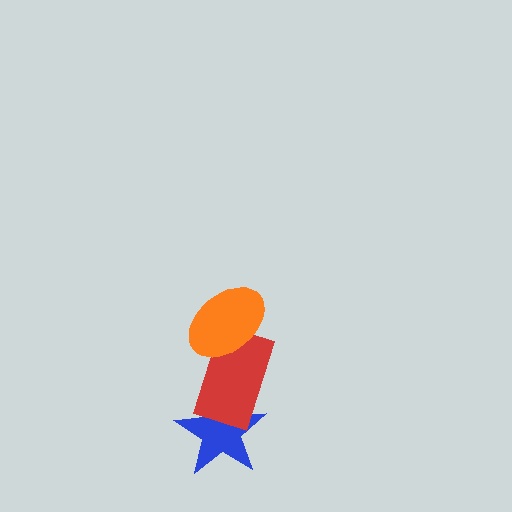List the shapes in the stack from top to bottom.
From top to bottom: the orange ellipse, the red rectangle, the blue star.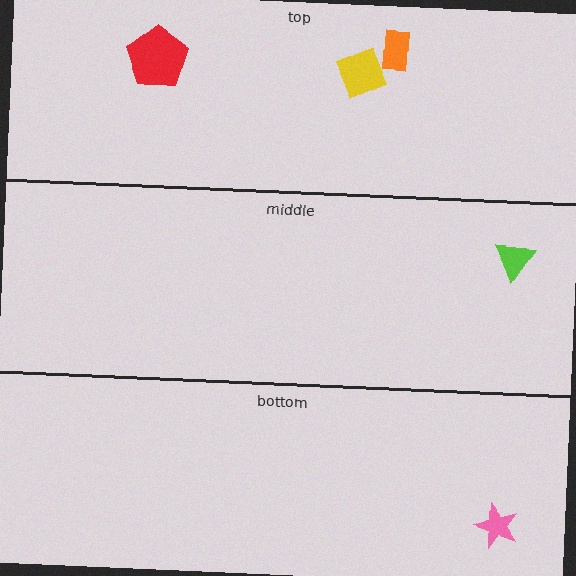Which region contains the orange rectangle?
The top region.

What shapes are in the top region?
The red pentagon, the yellow square, the orange rectangle.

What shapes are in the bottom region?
The pink star.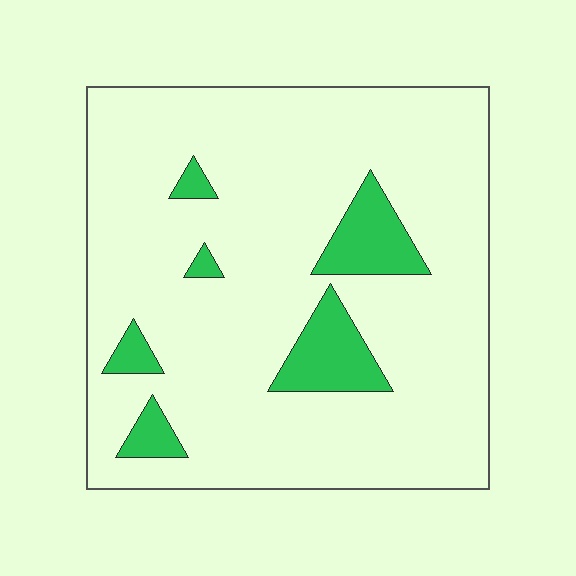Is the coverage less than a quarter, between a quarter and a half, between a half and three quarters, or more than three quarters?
Less than a quarter.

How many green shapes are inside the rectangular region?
6.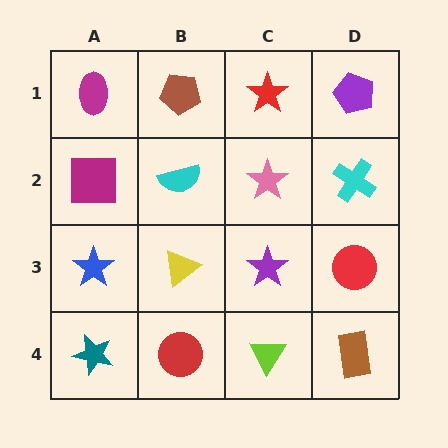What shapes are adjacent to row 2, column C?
A red star (row 1, column C), a purple star (row 3, column C), a cyan semicircle (row 2, column B), a cyan cross (row 2, column D).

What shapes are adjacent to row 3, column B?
A cyan semicircle (row 2, column B), a red circle (row 4, column B), a blue star (row 3, column A), a purple star (row 3, column C).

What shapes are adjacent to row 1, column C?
A pink star (row 2, column C), a brown pentagon (row 1, column B), a purple pentagon (row 1, column D).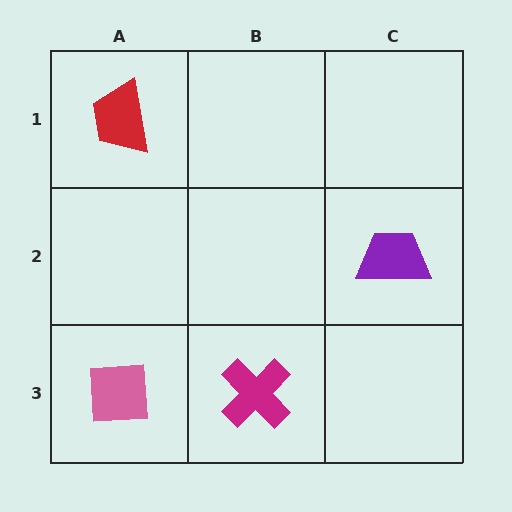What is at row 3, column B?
A magenta cross.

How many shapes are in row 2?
1 shape.